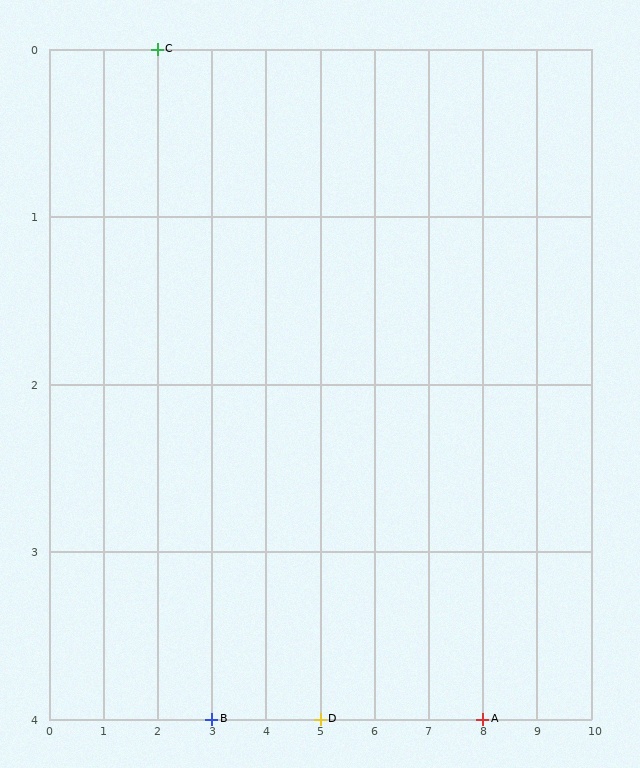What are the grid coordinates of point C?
Point C is at grid coordinates (2, 0).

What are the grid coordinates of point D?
Point D is at grid coordinates (5, 4).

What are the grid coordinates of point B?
Point B is at grid coordinates (3, 4).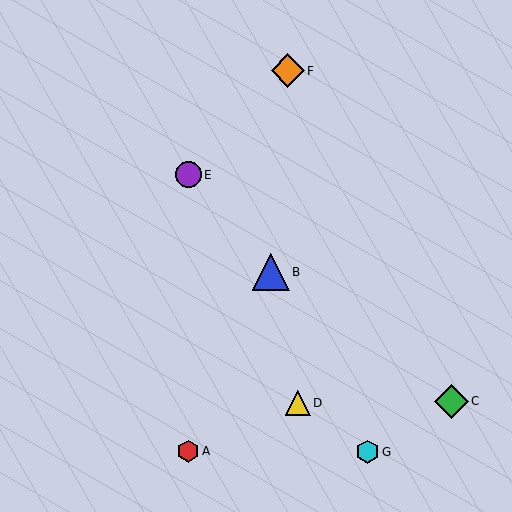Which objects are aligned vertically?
Objects A, E are aligned vertically.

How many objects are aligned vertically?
2 objects (A, E) are aligned vertically.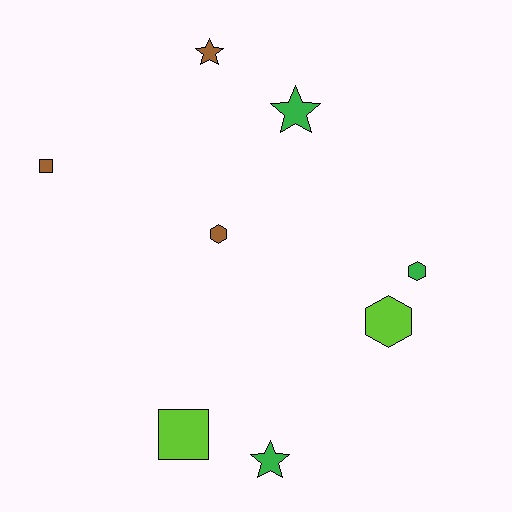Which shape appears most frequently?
Star, with 3 objects.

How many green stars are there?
There are 2 green stars.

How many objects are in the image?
There are 8 objects.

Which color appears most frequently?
Green, with 3 objects.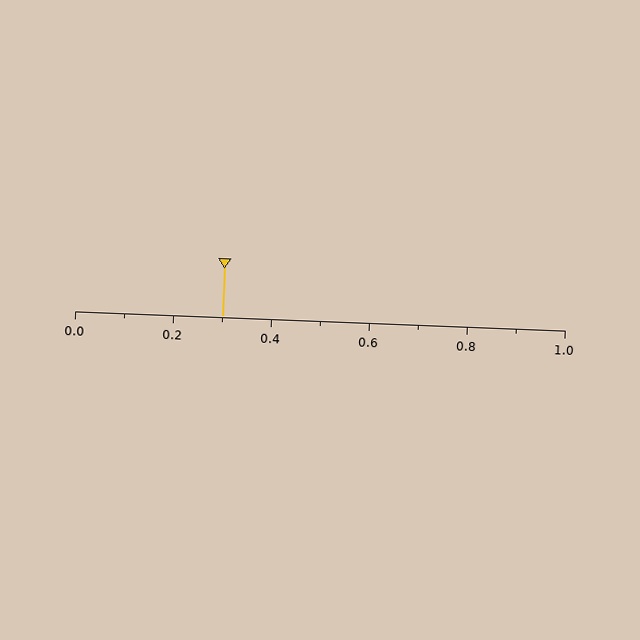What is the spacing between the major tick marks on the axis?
The major ticks are spaced 0.2 apart.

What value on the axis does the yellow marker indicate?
The marker indicates approximately 0.3.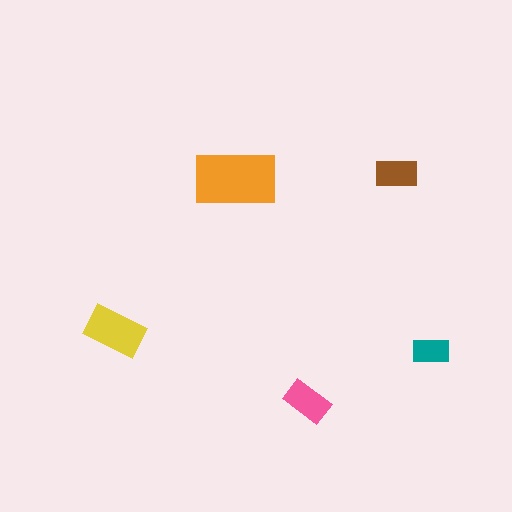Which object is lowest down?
The pink rectangle is bottommost.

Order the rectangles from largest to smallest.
the orange one, the yellow one, the pink one, the brown one, the teal one.